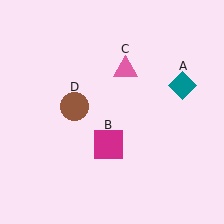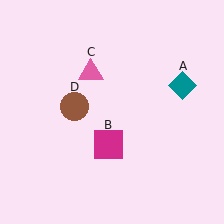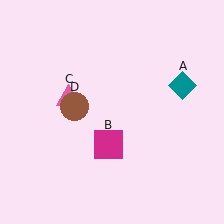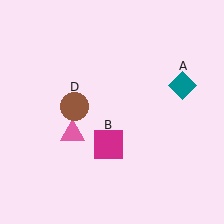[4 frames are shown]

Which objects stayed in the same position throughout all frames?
Teal diamond (object A) and magenta square (object B) and brown circle (object D) remained stationary.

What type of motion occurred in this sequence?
The pink triangle (object C) rotated counterclockwise around the center of the scene.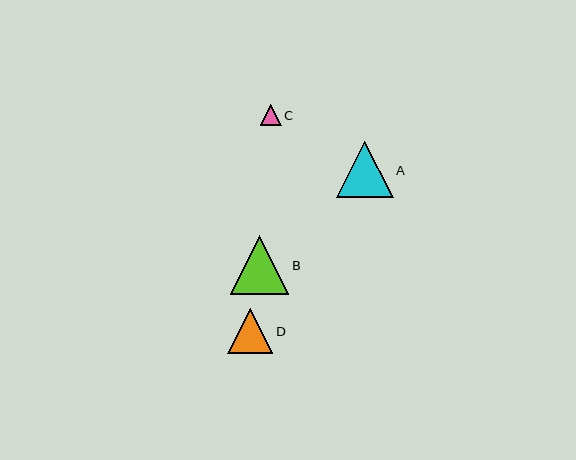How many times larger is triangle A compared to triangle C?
Triangle A is approximately 2.7 times the size of triangle C.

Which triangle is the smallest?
Triangle C is the smallest with a size of approximately 21 pixels.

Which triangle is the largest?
Triangle B is the largest with a size of approximately 58 pixels.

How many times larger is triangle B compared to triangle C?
Triangle B is approximately 2.8 times the size of triangle C.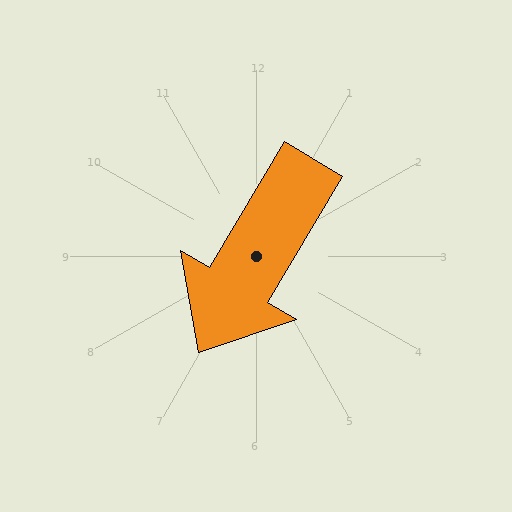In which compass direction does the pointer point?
Southwest.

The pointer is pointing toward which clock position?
Roughly 7 o'clock.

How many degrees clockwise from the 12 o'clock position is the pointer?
Approximately 211 degrees.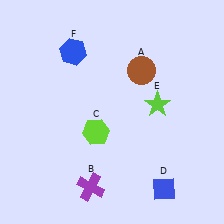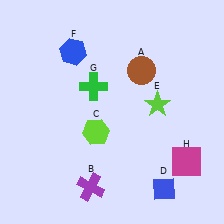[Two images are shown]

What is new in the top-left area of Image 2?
A green cross (G) was added in the top-left area of Image 2.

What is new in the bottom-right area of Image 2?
A magenta square (H) was added in the bottom-right area of Image 2.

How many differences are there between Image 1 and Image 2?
There are 2 differences between the two images.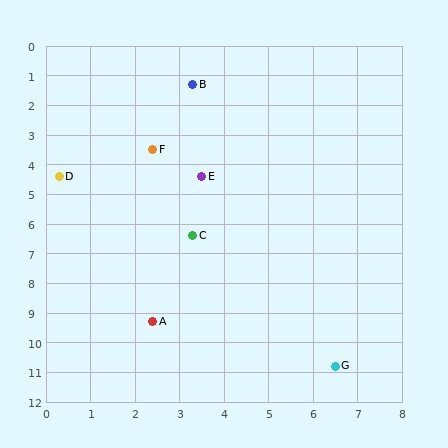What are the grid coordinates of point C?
Point C is at approximately (3.3, 6.4).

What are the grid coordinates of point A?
Point A is at approximately (2.4, 9.3).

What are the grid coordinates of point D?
Point D is at approximately (0.3, 4.4).